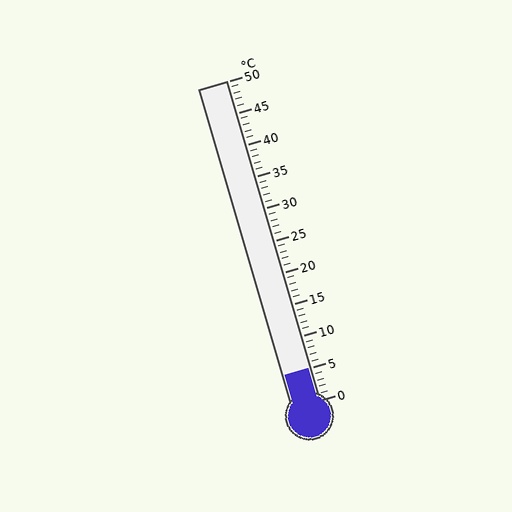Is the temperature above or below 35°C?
The temperature is below 35°C.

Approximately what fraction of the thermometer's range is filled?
The thermometer is filled to approximately 10% of its range.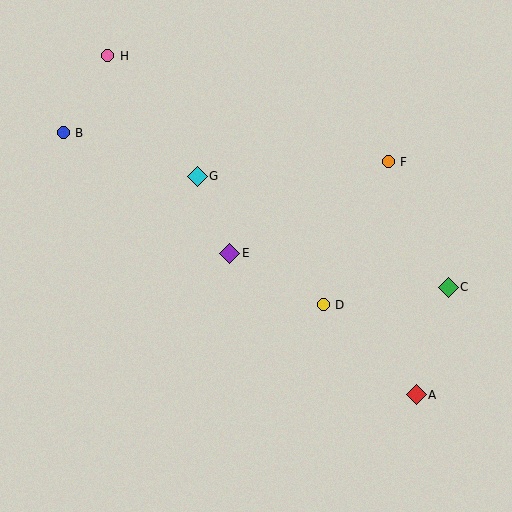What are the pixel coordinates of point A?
Point A is at (416, 395).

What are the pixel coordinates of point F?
Point F is at (388, 162).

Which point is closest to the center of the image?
Point E at (230, 254) is closest to the center.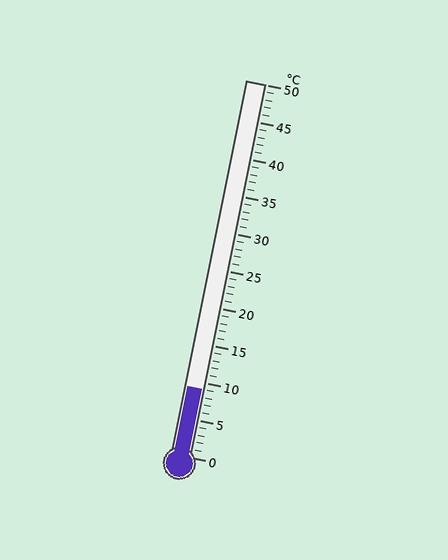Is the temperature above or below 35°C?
The temperature is below 35°C.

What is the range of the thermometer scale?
The thermometer scale ranges from 0°C to 50°C.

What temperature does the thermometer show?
The thermometer shows approximately 9°C.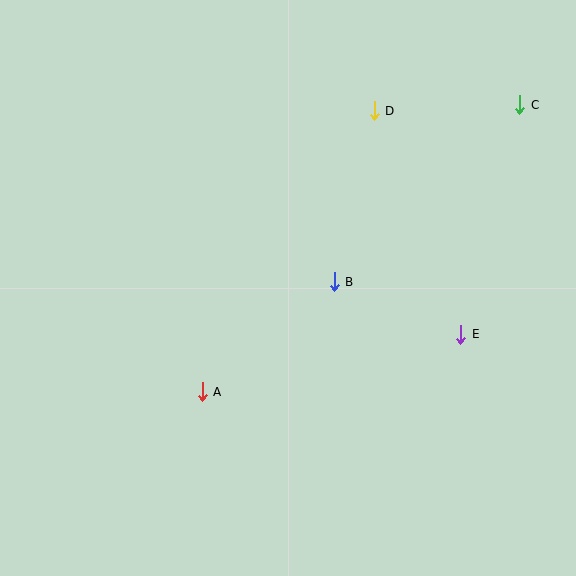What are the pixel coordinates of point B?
Point B is at (334, 282).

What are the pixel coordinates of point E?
Point E is at (461, 334).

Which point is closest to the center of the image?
Point B at (334, 282) is closest to the center.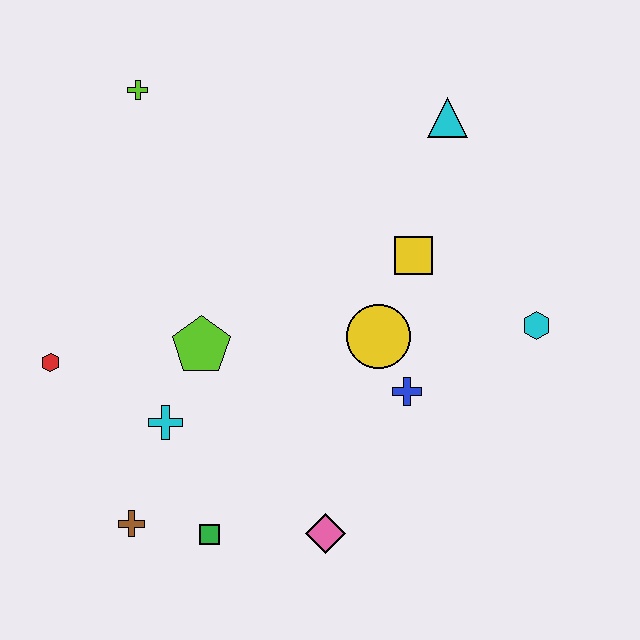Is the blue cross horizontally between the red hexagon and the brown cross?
No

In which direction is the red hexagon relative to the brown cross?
The red hexagon is above the brown cross.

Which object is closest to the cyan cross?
The lime pentagon is closest to the cyan cross.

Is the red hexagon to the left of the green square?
Yes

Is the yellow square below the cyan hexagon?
No